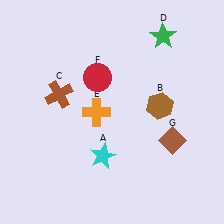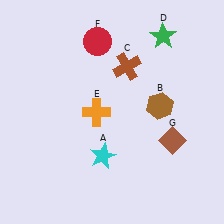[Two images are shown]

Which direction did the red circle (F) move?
The red circle (F) moved up.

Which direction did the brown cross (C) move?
The brown cross (C) moved right.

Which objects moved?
The objects that moved are: the brown cross (C), the red circle (F).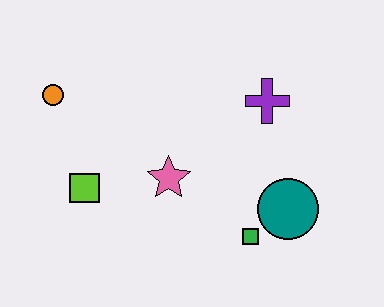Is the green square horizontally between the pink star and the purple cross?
Yes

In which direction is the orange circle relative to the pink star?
The orange circle is to the left of the pink star.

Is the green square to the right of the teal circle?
No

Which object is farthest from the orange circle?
The teal circle is farthest from the orange circle.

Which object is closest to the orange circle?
The lime square is closest to the orange circle.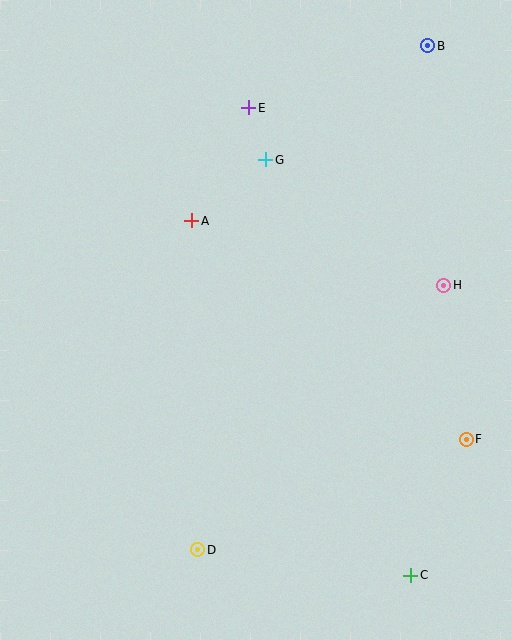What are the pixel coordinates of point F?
Point F is at (466, 439).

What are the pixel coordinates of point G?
Point G is at (266, 160).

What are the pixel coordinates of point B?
Point B is at (428, 46).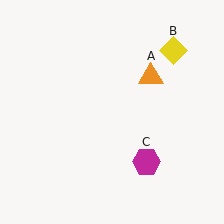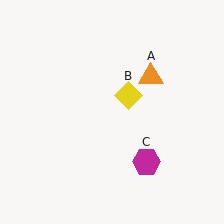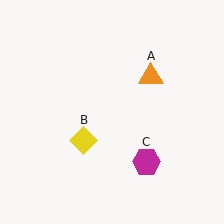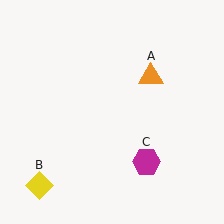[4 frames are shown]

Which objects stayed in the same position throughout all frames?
Orange triangle (object A) and magenta hexagon (object C) remained stationary.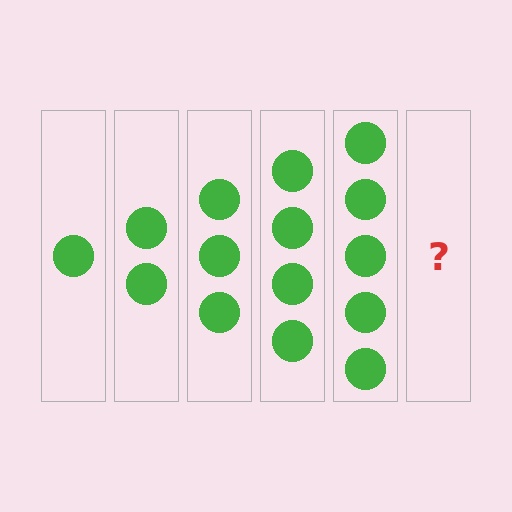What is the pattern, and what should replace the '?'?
The pattern is that each step adds one more circle. The '?' should be 6 circles.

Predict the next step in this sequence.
The next step is 6 circles.